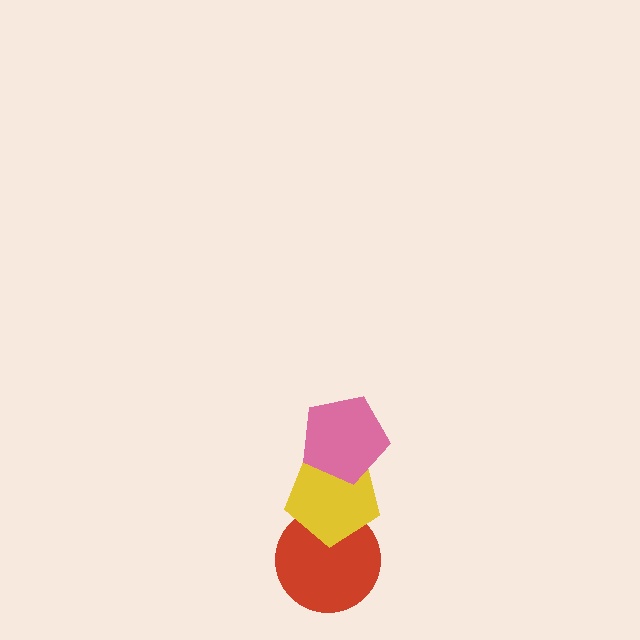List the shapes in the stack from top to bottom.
From top to bottom: the pink pentagon, the yellow pentagon, the red circle.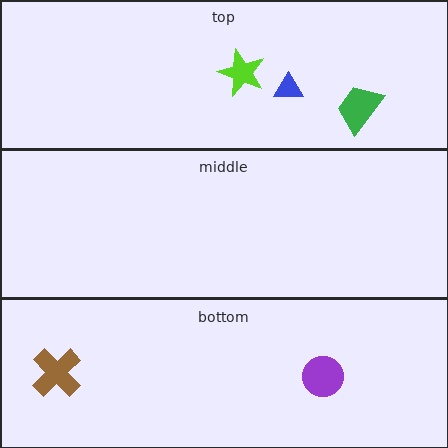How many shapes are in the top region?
3.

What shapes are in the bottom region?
The brown cross, the purple circle.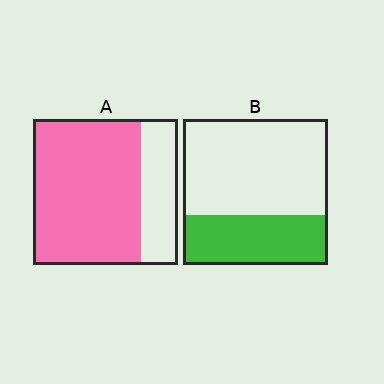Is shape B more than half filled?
No.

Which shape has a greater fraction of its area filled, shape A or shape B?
Shape A.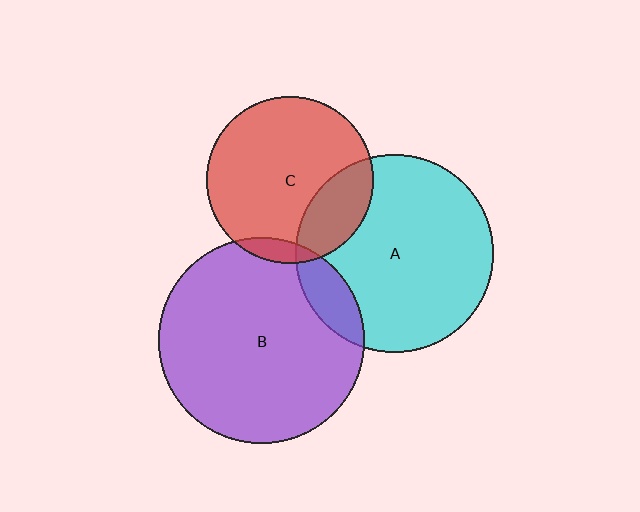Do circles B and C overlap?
Yes.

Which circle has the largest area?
Circle B (purple).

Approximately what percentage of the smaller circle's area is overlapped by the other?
Approximately 5%.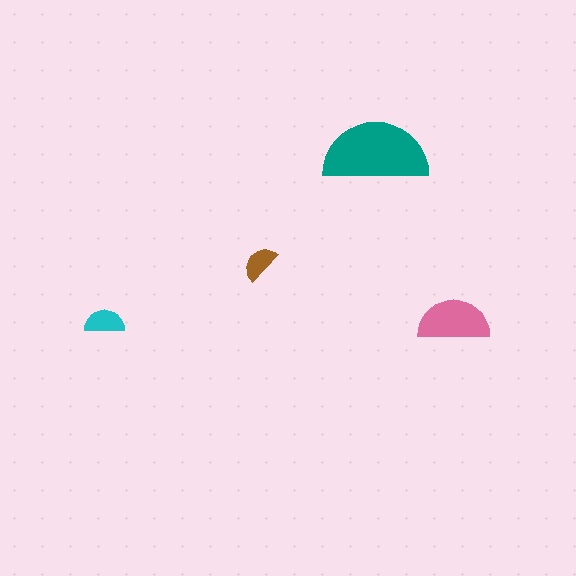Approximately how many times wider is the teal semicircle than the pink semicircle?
About 1.5 times wider.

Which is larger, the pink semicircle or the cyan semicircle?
The pink one.